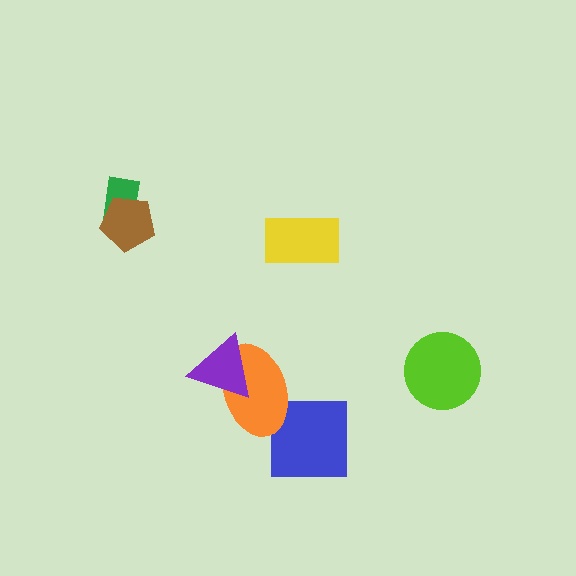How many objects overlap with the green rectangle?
1 object overlaps with the green rectangle.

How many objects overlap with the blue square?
1 object overlaps with the blue square.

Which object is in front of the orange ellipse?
The purple triangle is in front of the orange ellipse.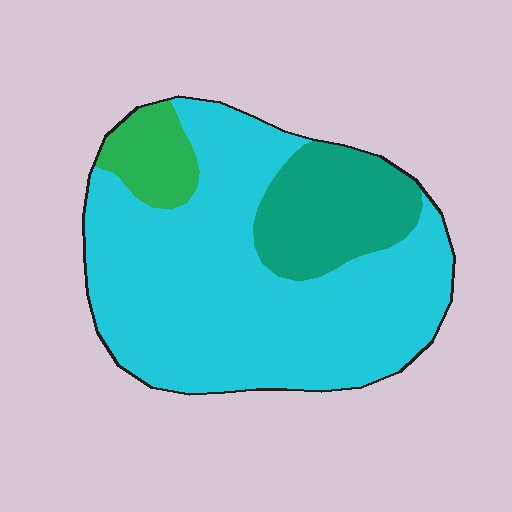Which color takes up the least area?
Green, at roughly 10%.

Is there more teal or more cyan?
Cyan.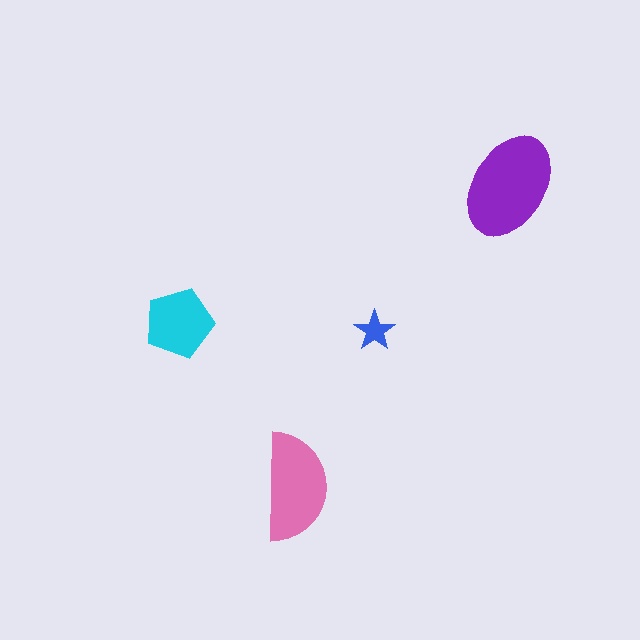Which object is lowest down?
The pink semicircle is bottommost.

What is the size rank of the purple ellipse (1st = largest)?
1st.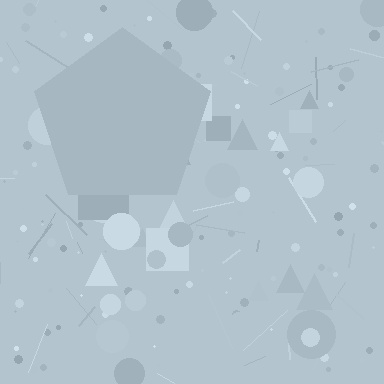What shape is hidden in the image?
A pentagon is hidden in the image.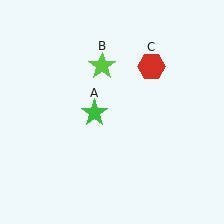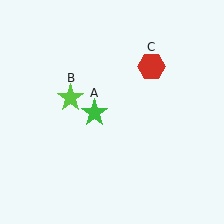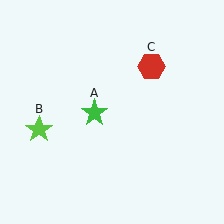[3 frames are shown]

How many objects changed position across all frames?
1 object changed position: lime star (object B).